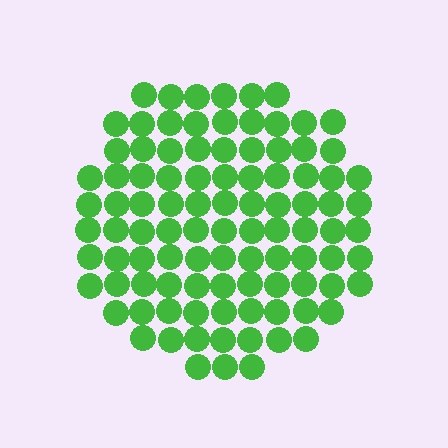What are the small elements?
The small elements are circles.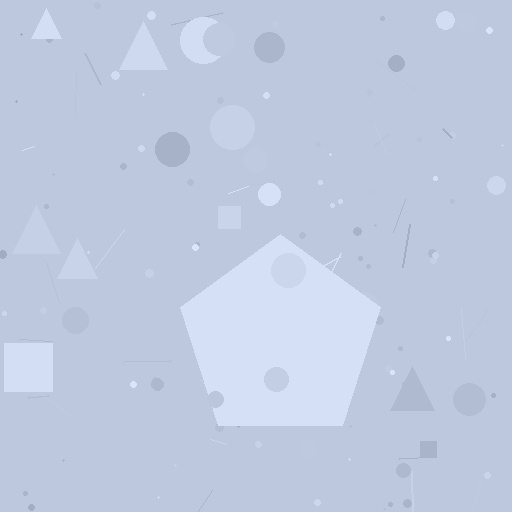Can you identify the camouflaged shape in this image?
The camouflaged shape is a pentagon.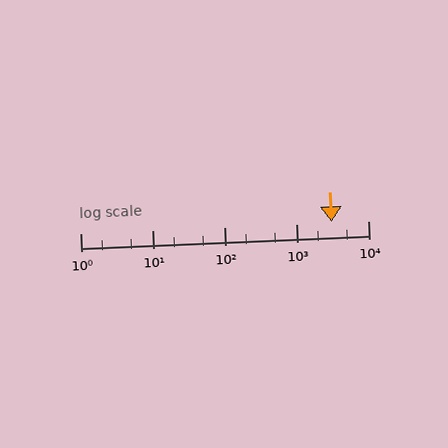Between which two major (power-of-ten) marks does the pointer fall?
The pointer is between 1000 and 10000.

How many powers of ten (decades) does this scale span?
The scale spans 4 decades, from 1 to 10000.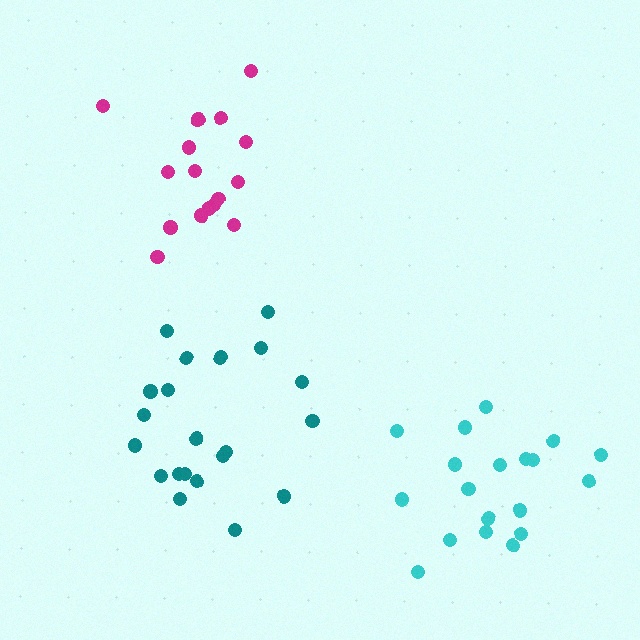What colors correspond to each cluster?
The clusters are colored: magenta, cyan, teal.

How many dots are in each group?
Group 1: 16 dots, Group 2: 19 dots, Group 3: 21 dots (56 total).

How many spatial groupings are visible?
There are 3 spatial groupings.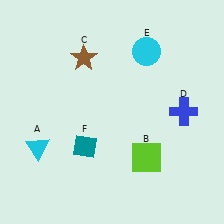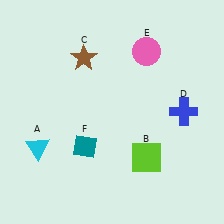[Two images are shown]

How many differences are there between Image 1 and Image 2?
There is 1 difference between the two images.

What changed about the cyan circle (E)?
In Image 1, E is cyan. In Image 2, it changed to pink.